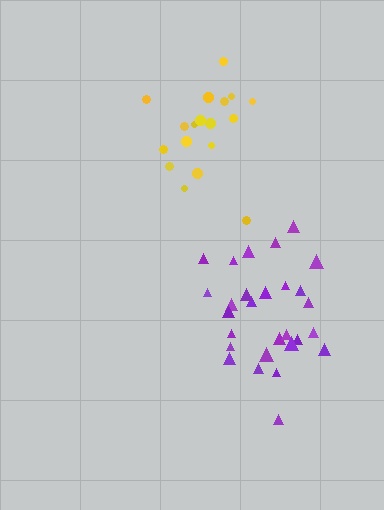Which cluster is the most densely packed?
Purple.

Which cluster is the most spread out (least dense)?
Yellow.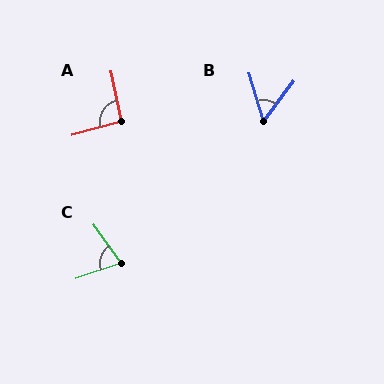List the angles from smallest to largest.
B (53°), C (74°), A (93°).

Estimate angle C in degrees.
Approximately 74 degrees.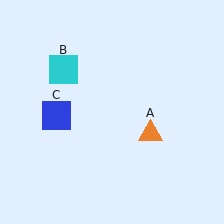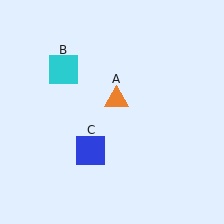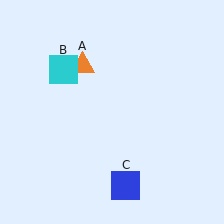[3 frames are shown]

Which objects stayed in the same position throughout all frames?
Cyan square (object B) remained stationary.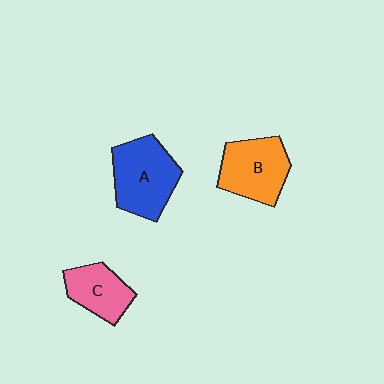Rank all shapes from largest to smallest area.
From largest to smallest: A (blue), B (orange), C (pink).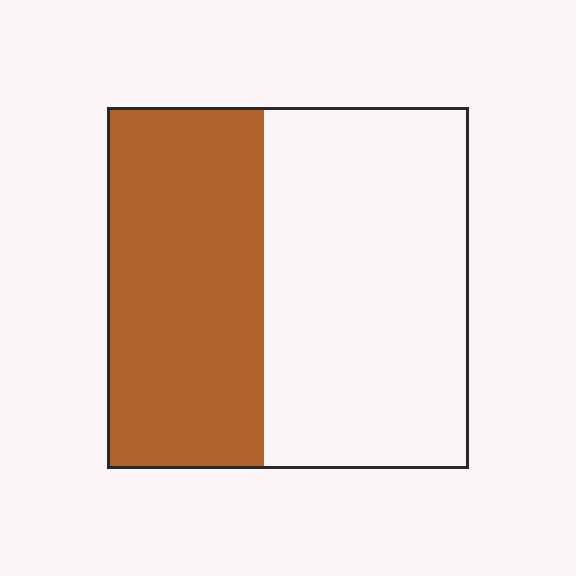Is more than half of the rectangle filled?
No.